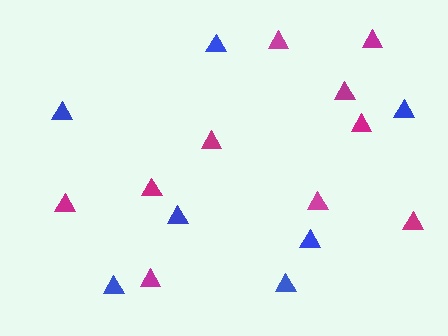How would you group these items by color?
There are 2 groups: one group of blue triangles (7) and one group of magenta triangles (10).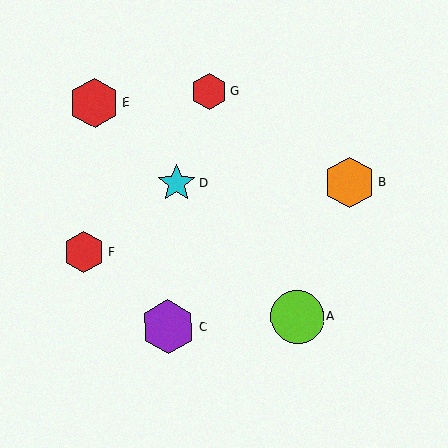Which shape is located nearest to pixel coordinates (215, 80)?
The red hexagon (labeled G) at (209, 92) is nearest to that location.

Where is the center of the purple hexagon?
The center of the purple hexagon is at (168, 327).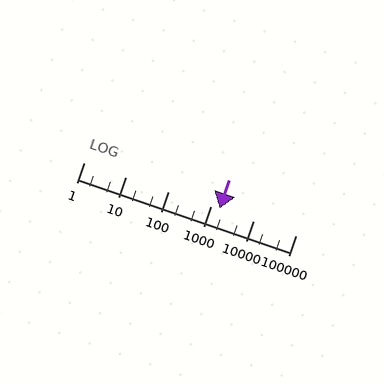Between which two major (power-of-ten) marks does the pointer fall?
The pointer is between 1000 and 10000.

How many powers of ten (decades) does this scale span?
The scale spans 5 decades, from 1 to 100000.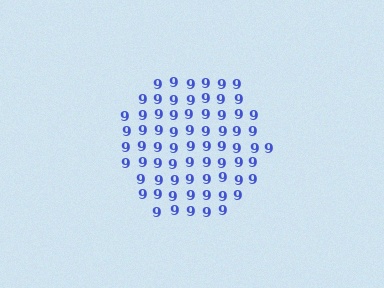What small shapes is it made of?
It is made of small digit 9's.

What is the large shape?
The large shape is a hexagon.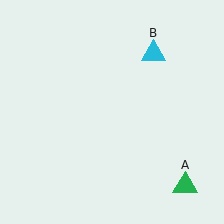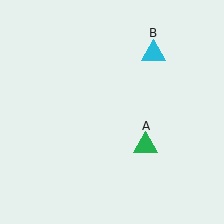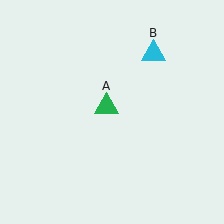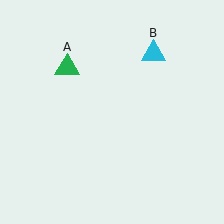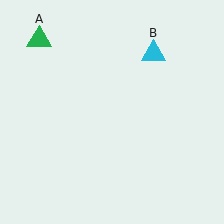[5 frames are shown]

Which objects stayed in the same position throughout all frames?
Cyan triangle (object B) remained stationary.